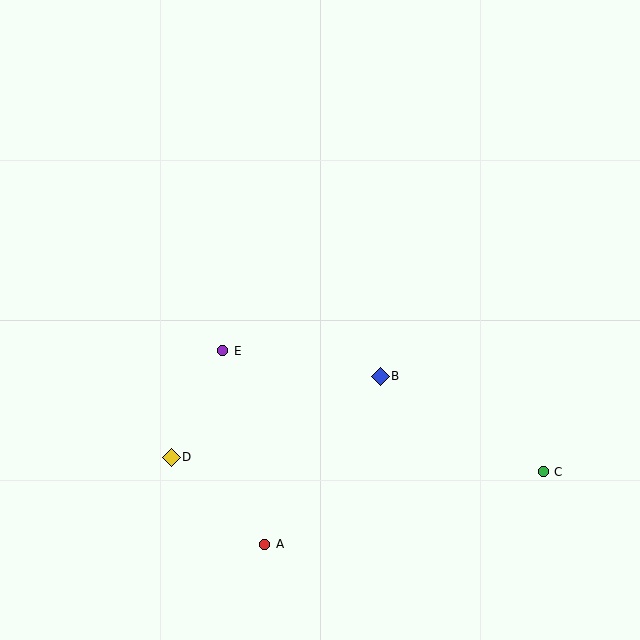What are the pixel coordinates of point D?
Point D is at (171, 457).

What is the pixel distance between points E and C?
The distance between E and C is 343 pixels.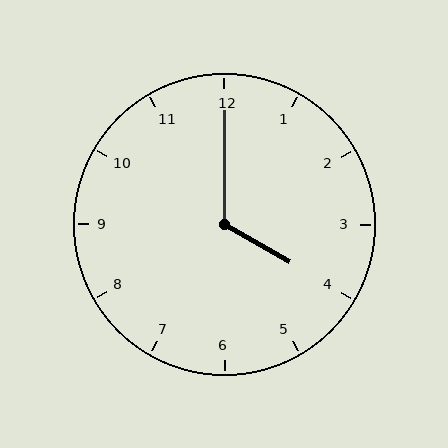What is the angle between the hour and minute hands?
Approximately 120 degrees.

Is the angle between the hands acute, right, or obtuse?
It is obtuse.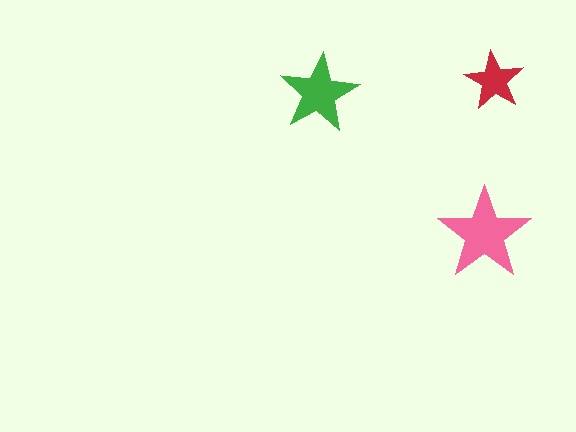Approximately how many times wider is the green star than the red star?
About 1.5 times wider.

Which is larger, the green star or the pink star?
The pink one.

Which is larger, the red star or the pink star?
The pink one.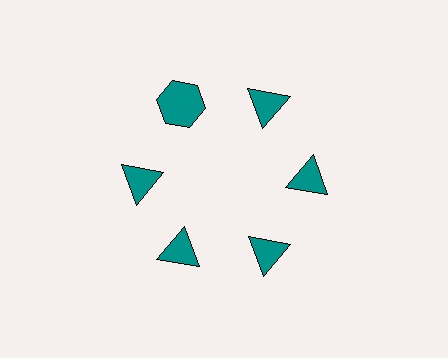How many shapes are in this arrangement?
There are 6 shapes arranged in a ring pattern.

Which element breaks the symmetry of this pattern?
The teal hexagon at roughly the 11 o'clock position breaks the symmetry. All other shapes are teal triangles.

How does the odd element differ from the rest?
It has a different shape: hexagon instead of triangle.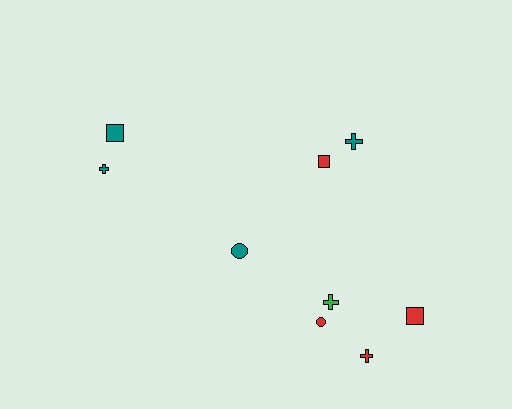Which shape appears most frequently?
Cross, with 4 objects.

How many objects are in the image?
There are 9 objects.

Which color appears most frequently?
Teal, with 4 objects.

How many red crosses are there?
There is 1 red cross.